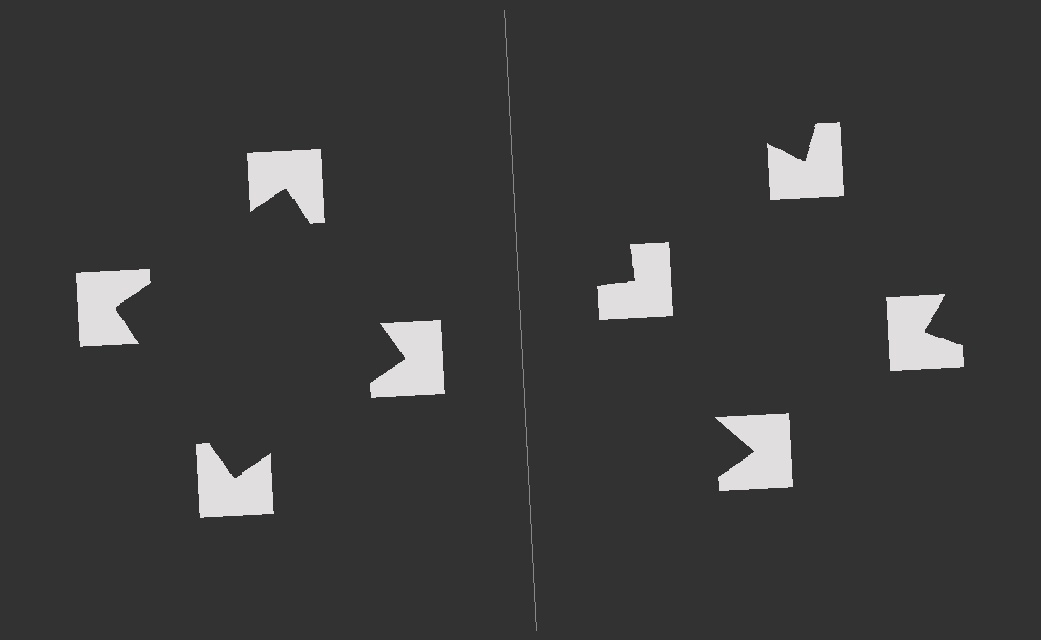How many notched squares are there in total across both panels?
8 — 4 on each side.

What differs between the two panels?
The notched squares are positioned identically on both sides; only the wedge orientations differ. On the left they align to a square; on the right they are misaligned.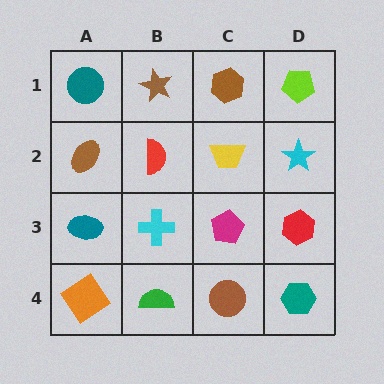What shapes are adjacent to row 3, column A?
A brown ellipse (row 2, column A), an orange diamond (row 4, column A), a cyan cross (row 3, column B).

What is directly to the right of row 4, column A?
A green semicircle.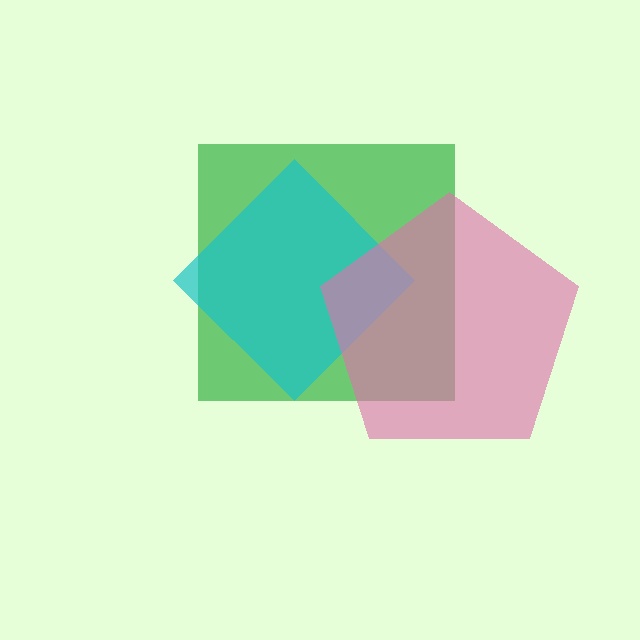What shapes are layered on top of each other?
The layered shapes are: a green square, a cyan diamond, a pink pentagon.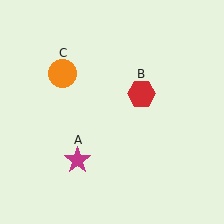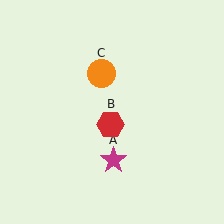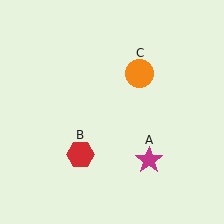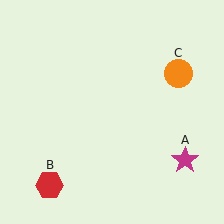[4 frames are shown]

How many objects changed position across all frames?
3 objects changed position: magenta star (object A), red hexagon (object B), orange circle (object C).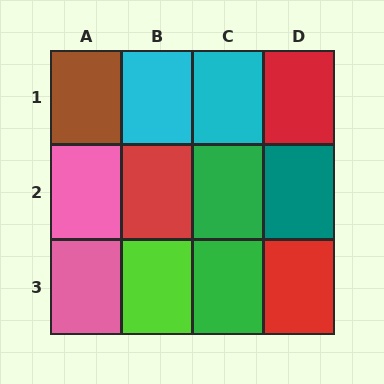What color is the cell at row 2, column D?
Teal.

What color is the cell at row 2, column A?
Pink.